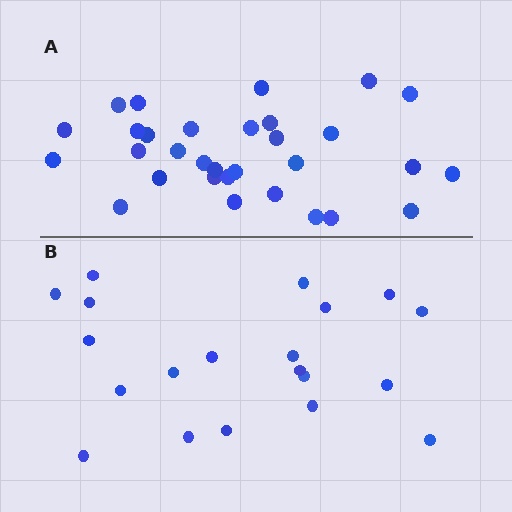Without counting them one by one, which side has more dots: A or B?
Region A (the top region) has more dots.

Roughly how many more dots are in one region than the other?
Region A has roughly 12 or so more dots than region B.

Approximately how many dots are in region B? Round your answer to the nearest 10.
About 20 dots.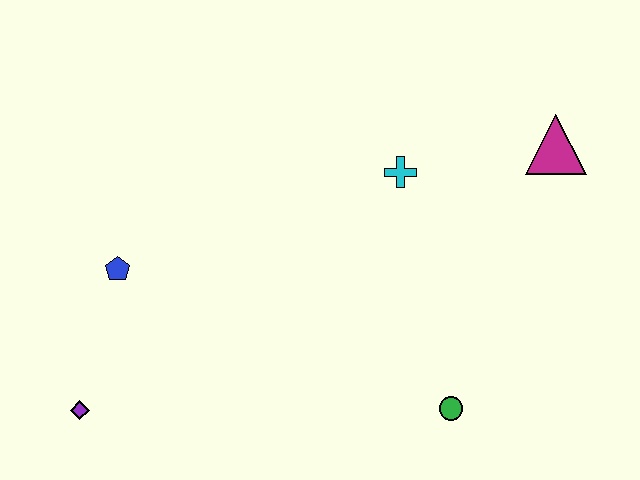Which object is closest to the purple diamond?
The blue pentagon is closest to the purple diamond.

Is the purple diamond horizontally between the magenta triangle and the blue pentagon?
No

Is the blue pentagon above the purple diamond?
Yes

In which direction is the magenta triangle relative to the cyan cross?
The magenta triangle is to the right of the cyan cross.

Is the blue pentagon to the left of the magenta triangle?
Yes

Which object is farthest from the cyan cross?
The purple diamond is farthest from the cyan cross.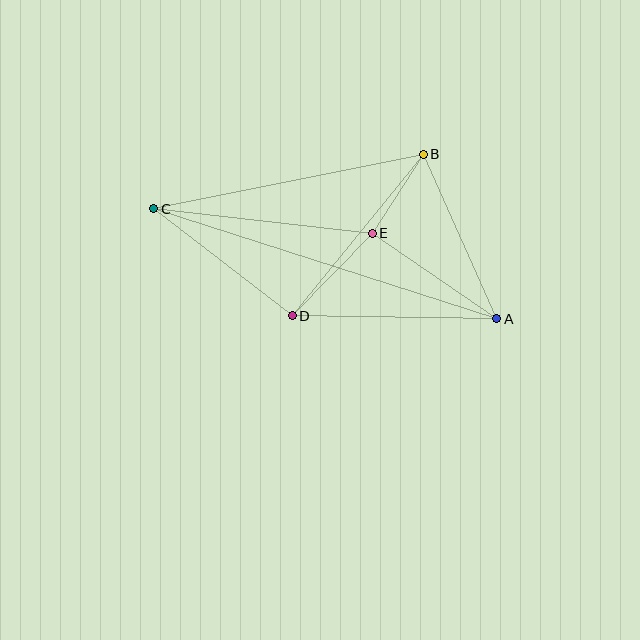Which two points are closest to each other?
Points B and E are closest to each other.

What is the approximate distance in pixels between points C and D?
The distance between C and D is approximately 175 pixels.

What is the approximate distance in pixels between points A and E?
The distance between A and E is approximately 151 pixels.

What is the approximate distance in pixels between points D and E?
The distance between D and E is approximately 115 pixels.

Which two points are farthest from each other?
Points A and C are farthest from each other.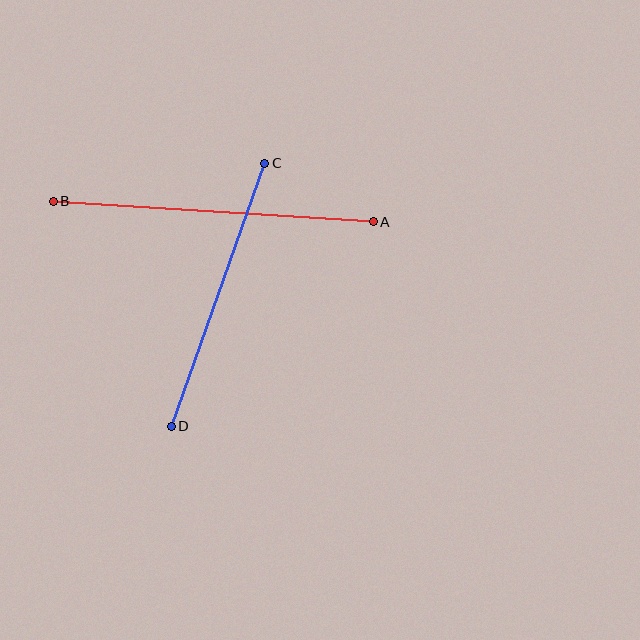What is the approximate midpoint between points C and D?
The midpoint is at approximately (218, 295) pixels.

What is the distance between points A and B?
The distance is approximately 320 pixels.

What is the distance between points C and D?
The distance is approximately 279 pixels.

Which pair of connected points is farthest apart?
Points A and B are farthest apart.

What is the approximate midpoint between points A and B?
The midpoint is at approximately (213, 212) pixels.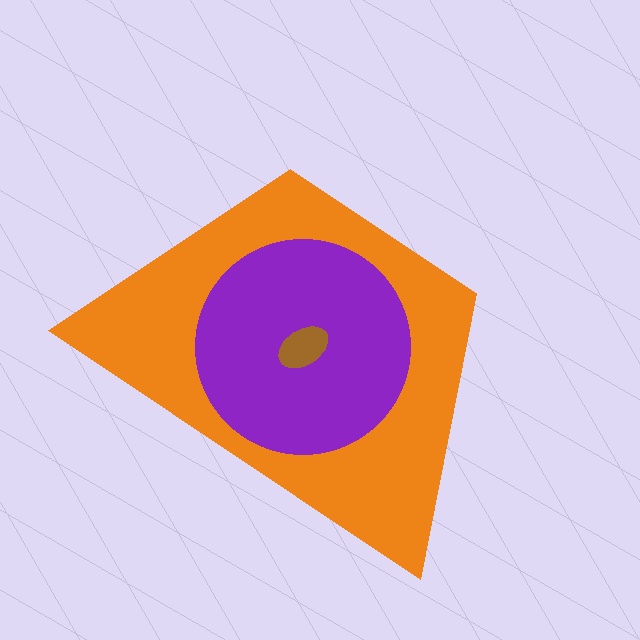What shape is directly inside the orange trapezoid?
The purple circle.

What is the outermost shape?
The orange trapezoid.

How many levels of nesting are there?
3.